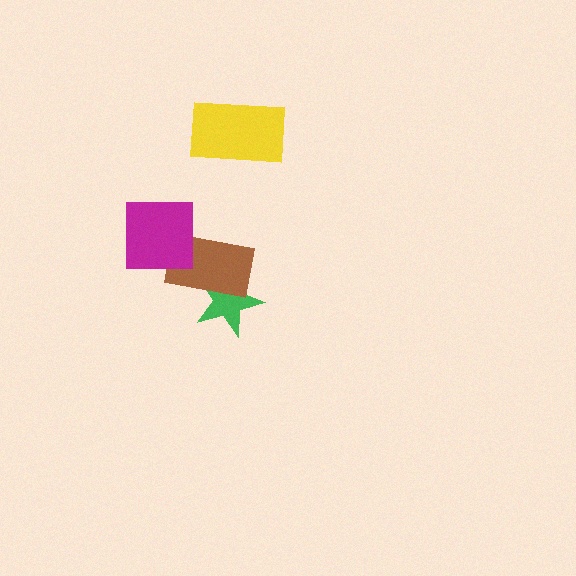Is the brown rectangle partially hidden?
Yes, it is partially covered by another shape.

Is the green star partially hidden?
Yes, it is partially covered by another shape.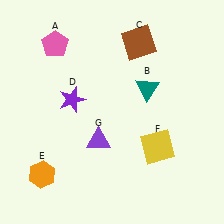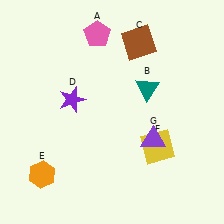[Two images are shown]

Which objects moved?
The objects that moved are: the pink pentagon (A), the purple triangle (G).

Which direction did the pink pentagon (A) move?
The pink pentagon (A) moved right.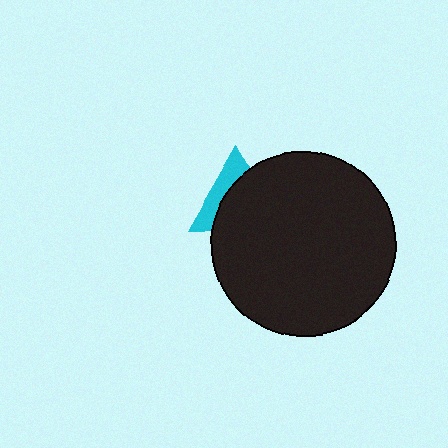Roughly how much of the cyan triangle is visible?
A small part of it is visible (roughly 36%).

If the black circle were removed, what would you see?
You would see the complete cyan triangle.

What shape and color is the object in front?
The object in front is a black circle.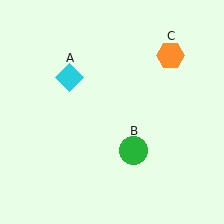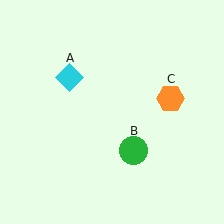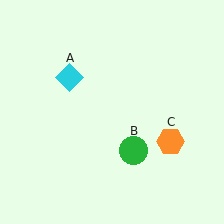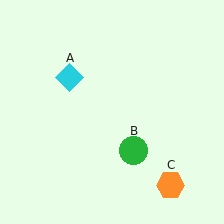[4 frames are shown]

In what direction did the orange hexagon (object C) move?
The orange hexagon (object C) moved down.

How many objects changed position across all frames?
1 object changed position: orange hexagon (object C).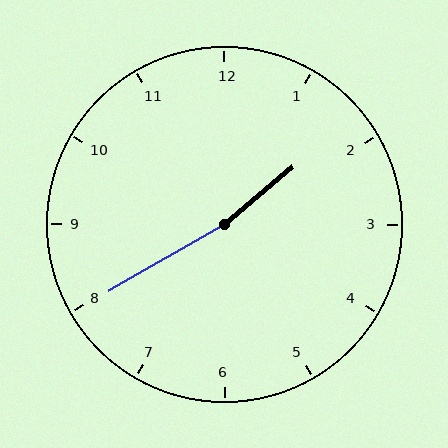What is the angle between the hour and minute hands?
Approximately 170 degrees.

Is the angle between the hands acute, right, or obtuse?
It is obtuse.